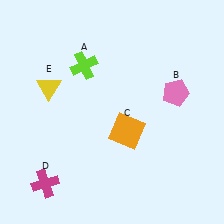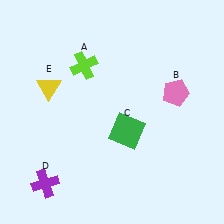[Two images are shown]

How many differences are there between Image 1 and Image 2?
There are 2 differences between the two images.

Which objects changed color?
C changed from orange to green. D changed from magenta to purple.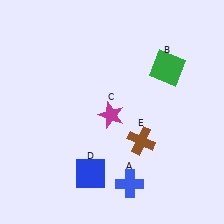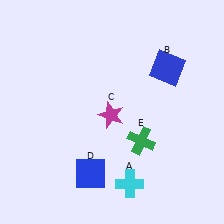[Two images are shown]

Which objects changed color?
A changed from blue to cyan. B changed from green to blue. E changed from brown to green.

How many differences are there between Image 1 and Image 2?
There are 3 differences between the two images.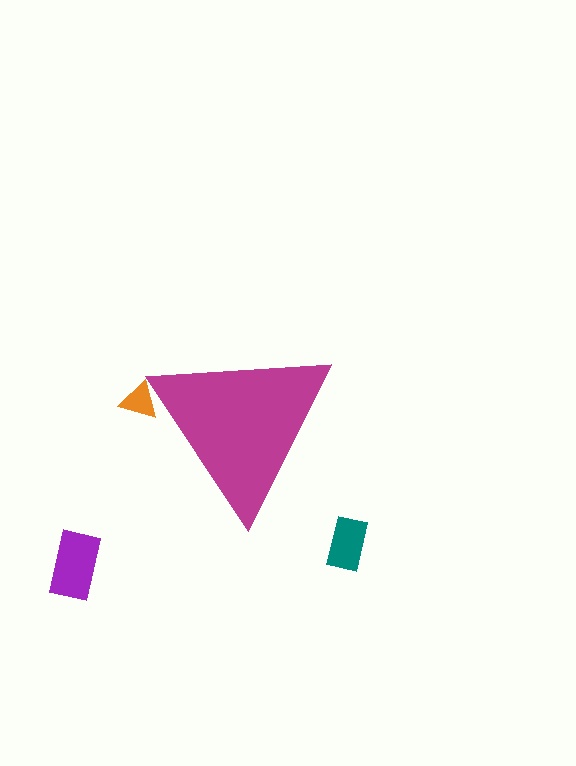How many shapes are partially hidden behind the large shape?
1 shape is partially hidden.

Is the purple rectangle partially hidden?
No, the purple rectangle is fully visible.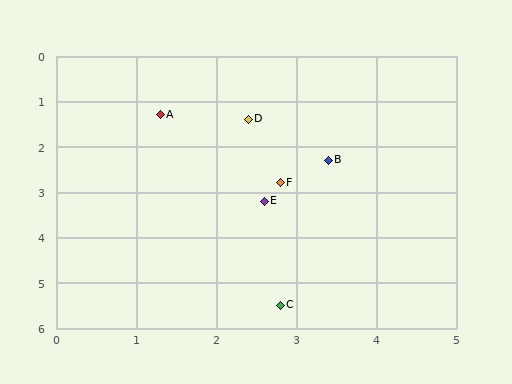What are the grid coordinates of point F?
Point F is at approximately (2.8, 2.8).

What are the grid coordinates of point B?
Point B is at approximately (3.4, 2.3).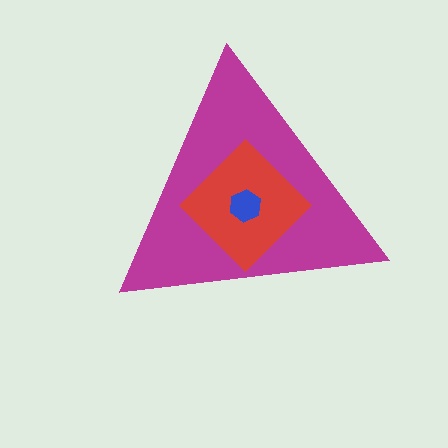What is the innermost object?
The blue hexagon.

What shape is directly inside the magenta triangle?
The red diamond.